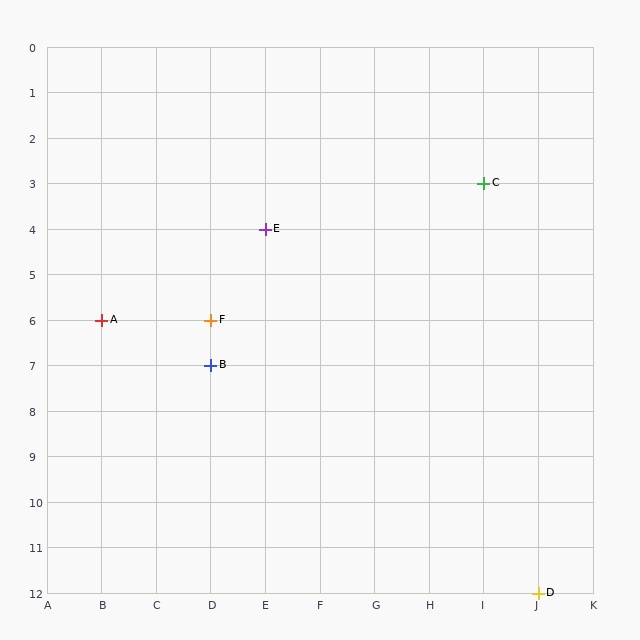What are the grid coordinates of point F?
Point F is at grid coordinates (D, 6).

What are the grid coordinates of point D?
Point D is at grid coordinates (J, 12).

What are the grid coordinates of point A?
Point A is at grid coordinates (B, 6).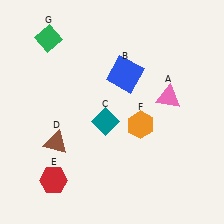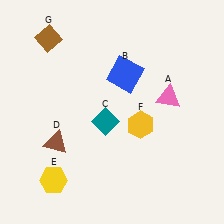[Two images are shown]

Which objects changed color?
E changed from red to yellow. F changed from orange to yellow. G changed from green to brown.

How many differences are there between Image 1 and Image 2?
There are 3 differences between the two images.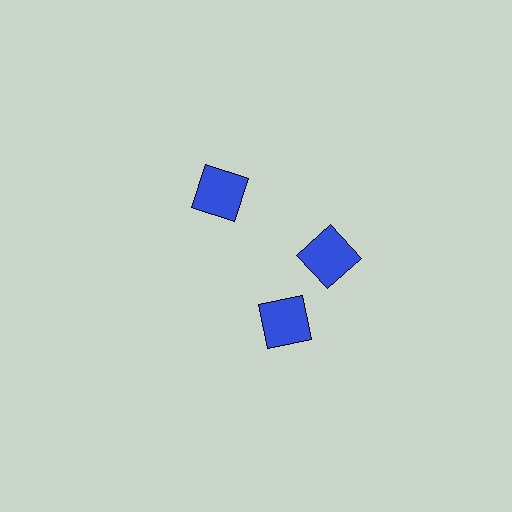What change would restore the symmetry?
The symmetry would be restored by rotating it back into even spacing with its neighbors so that all 3 squares sit at equal angles and equal distance from the center.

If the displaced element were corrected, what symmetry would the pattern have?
It would have 3-fold rotational symmetry — the pattern would map onto itself every 120 degrees.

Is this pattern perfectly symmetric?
No. The 3 blue squares are arranged in a ring, but one element near the 7 o'clock position is rotated out of alignment along the ring, breaking the 3-fold rotational symmetry.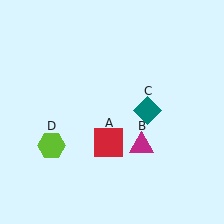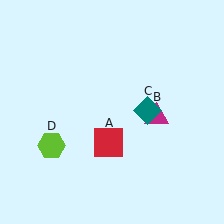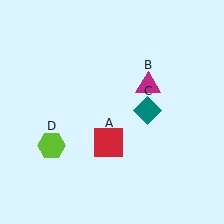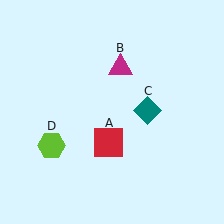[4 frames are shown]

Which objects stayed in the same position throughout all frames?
Red square (object A) and teal diamond (object C) and lime hexagon (object D) remained stationary.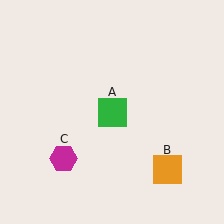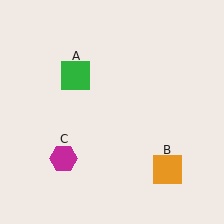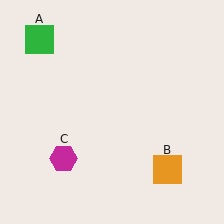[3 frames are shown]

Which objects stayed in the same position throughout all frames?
Orange square (object B) and magenta hexagon (object C) remained stationary.